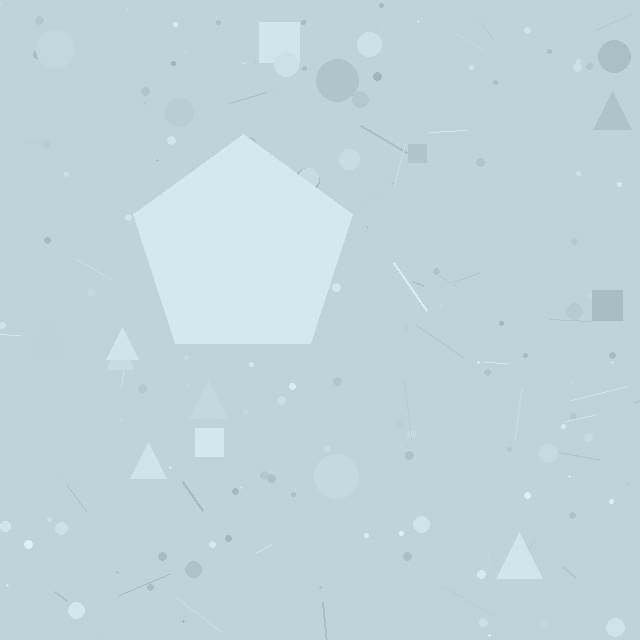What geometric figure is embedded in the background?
A pentagon is embedded in the background.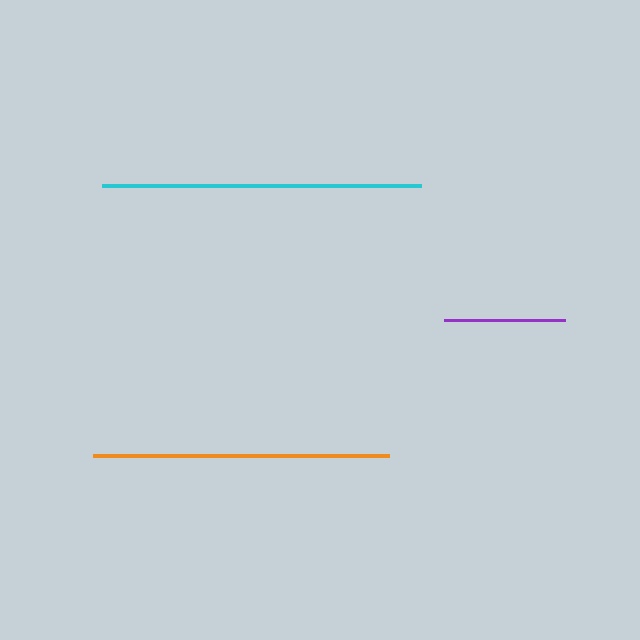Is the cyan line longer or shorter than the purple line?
The cyan line is longer than the purple line.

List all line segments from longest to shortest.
From longest to shortest: cyan, orange, purple.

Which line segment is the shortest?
The purple line is the shortest at approximately 121 pixels.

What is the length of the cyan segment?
The cyan segment is approximately 319 pixels long.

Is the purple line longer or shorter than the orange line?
The orange line is longer than the purple line.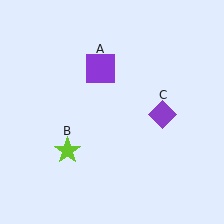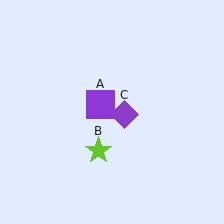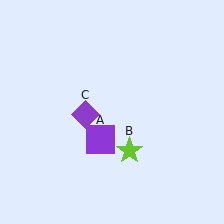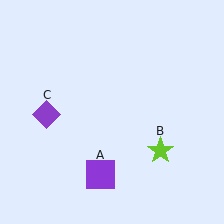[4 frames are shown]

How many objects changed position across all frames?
3 objects changed position: purple square (object A), lime star (object B), purple diamond (object C).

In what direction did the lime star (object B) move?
The lime star (object B) moved right.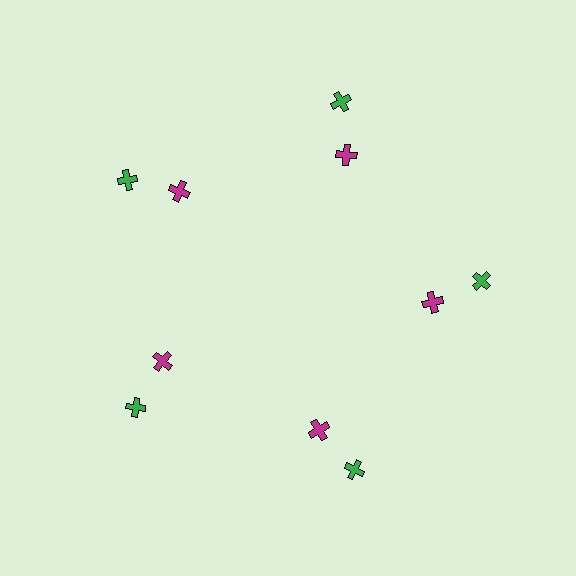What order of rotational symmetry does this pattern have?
This pattern has 5-fold rotational symmetry.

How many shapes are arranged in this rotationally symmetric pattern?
There are 10 shapes, arranged in 5 groups of 2.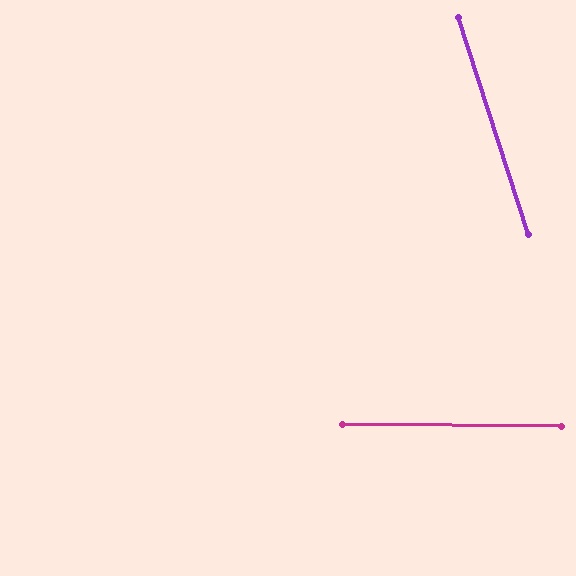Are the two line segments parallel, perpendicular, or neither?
Neither parallel nor perpendicular — they differ by about 72°.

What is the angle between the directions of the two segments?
Approximately 72 degrees.